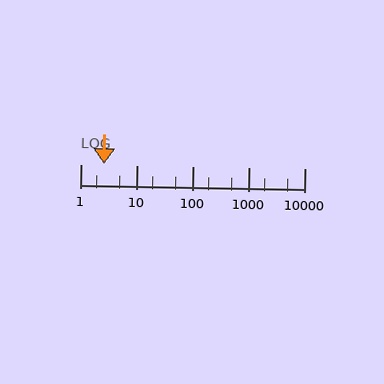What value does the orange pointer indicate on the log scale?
The pointer indicates approximately 2.6.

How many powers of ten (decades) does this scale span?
The scale spans 4 decades, from 1 to 10000.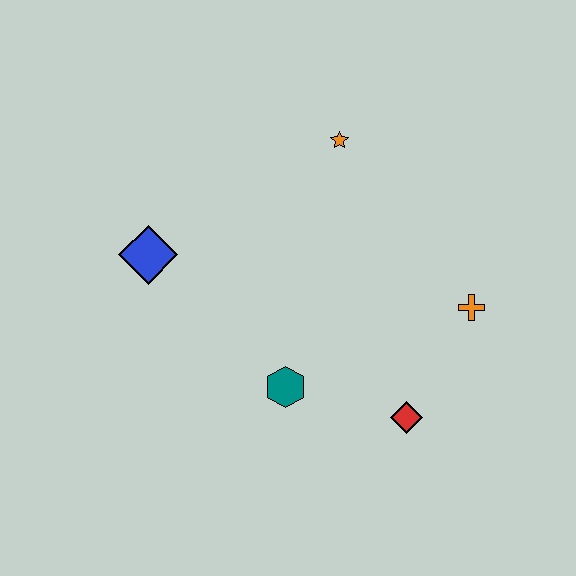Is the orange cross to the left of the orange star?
No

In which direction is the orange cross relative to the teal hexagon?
The orange cross is to the right of the teal hexagon.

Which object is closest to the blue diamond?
The teal hexagon is closest to the blue diamond.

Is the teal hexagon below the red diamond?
No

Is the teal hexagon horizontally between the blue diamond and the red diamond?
Yes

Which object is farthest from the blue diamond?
The orange cross is farthest from the blue diamond.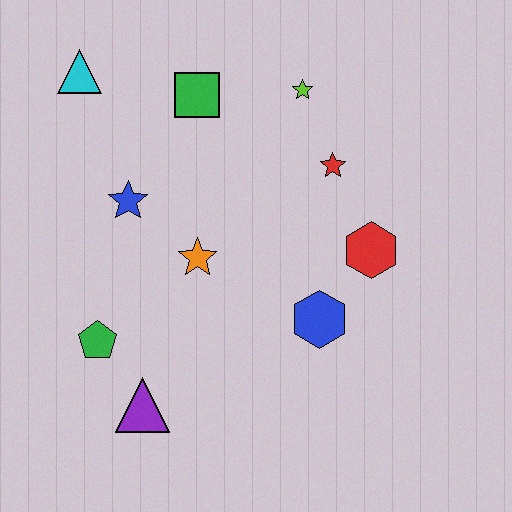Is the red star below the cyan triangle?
Yes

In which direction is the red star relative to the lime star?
The red star is below the lime star.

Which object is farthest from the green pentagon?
The lime star is farthest from the green pentagon.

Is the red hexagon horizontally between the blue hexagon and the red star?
No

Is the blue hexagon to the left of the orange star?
No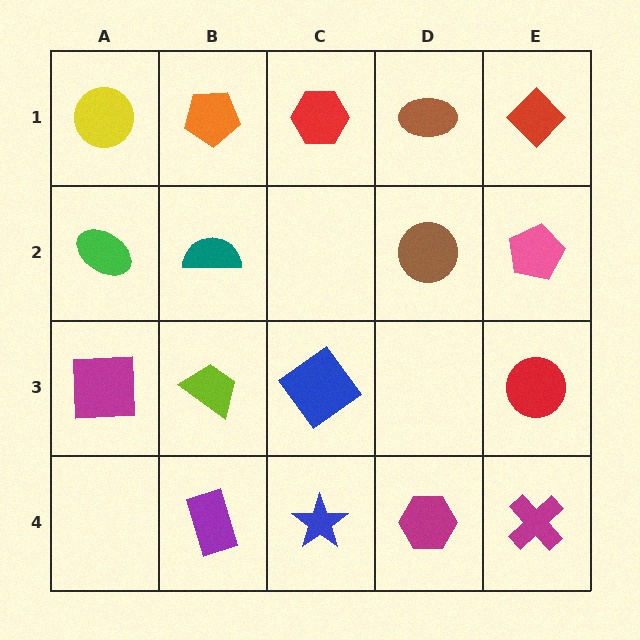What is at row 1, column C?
A red hexagon.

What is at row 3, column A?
A magenta square.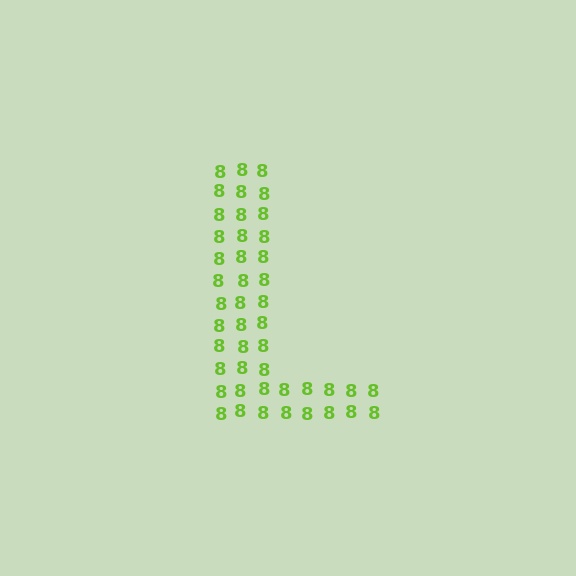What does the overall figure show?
The overall figure shows the letter L.